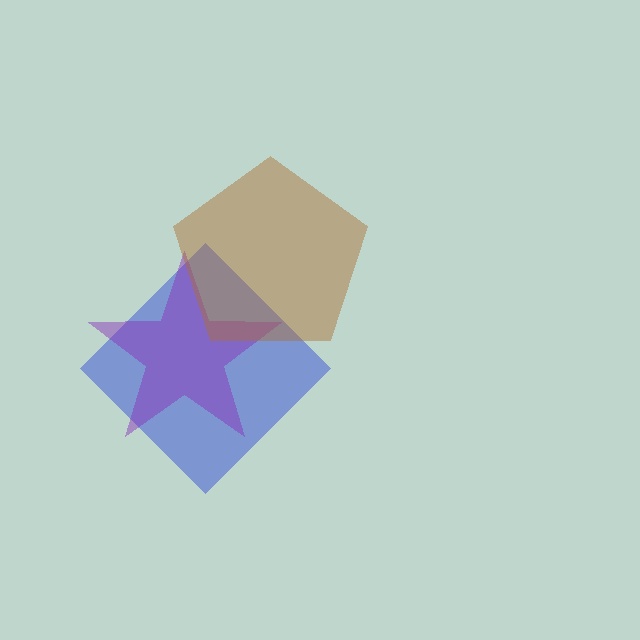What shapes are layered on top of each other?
The layered shapes are: a blue diamond, a purple star, a brown pentagon.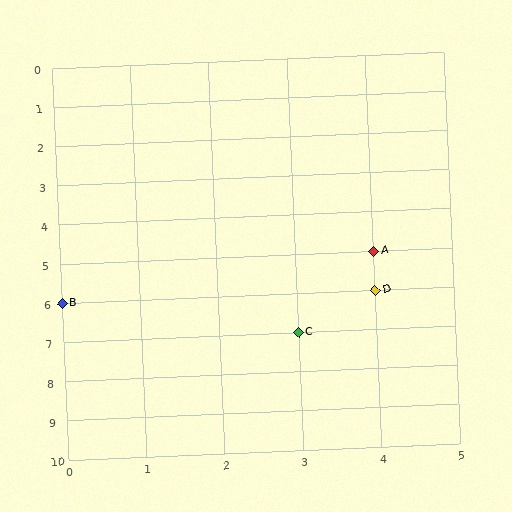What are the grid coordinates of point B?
Point B is at grid coordinates (0, 6).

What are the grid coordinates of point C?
Point C is at grid coordinates (3, 7).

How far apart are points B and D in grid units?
Points B and D are 4 columns apart.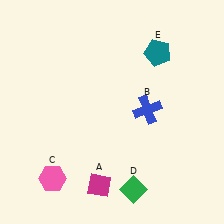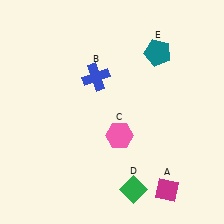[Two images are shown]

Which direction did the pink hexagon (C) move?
The pink hexagon (C) moved right.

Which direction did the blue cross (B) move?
The blue cross (B) moved left.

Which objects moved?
The objects that moved are: the magenta diamond (A), the blue cross (B), the pink hexagon (C).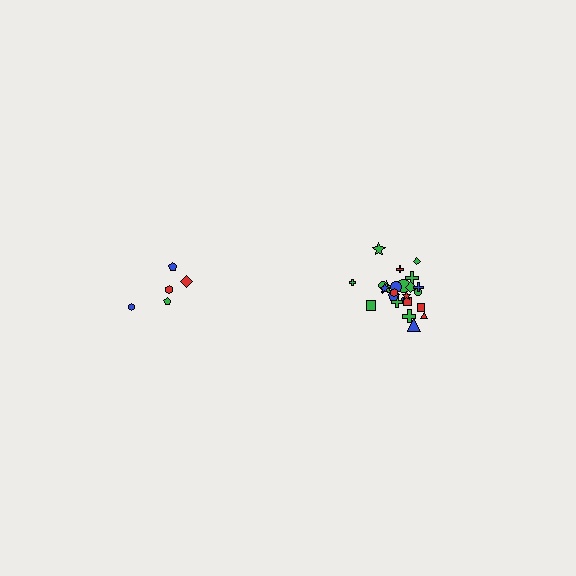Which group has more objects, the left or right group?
The right group.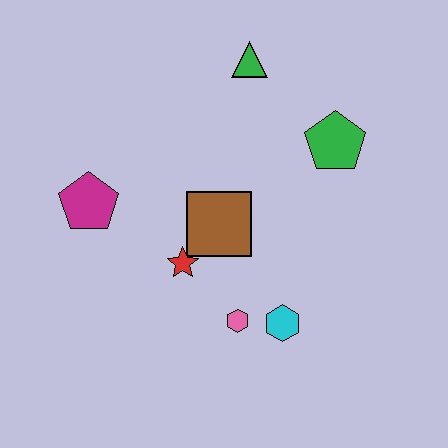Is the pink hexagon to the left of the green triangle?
Yes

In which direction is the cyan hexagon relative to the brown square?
The cyan hexagon is below the brown square.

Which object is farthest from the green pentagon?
The magenta pentagon is farthest from the green pentagon.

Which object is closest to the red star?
The brown square is closest to the red star.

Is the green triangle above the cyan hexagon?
Yes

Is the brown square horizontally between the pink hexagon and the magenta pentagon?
Yes